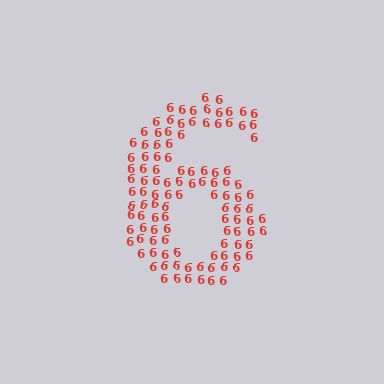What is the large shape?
The large shape is the digit 6.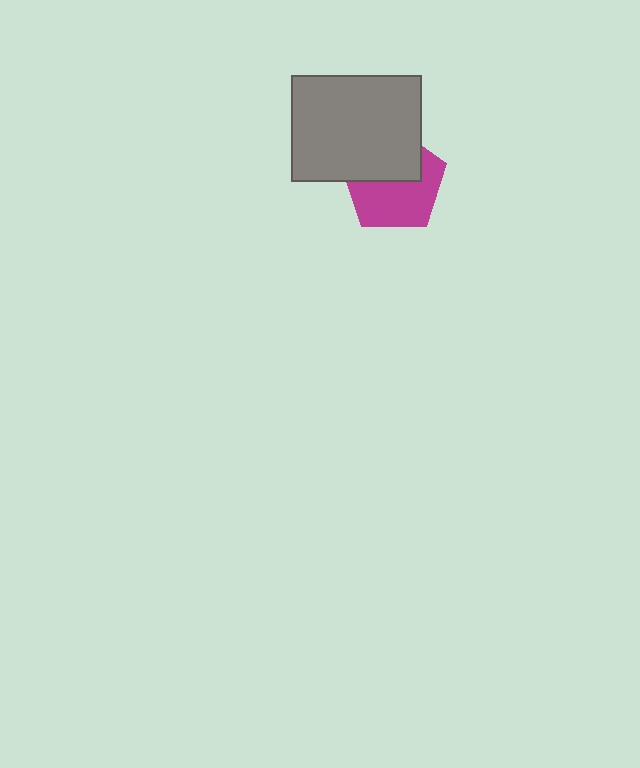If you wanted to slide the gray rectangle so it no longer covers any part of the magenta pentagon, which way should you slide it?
Slide it up — that is the most direct way to separate the two shapes.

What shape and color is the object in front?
The object in front is a gray rectangle.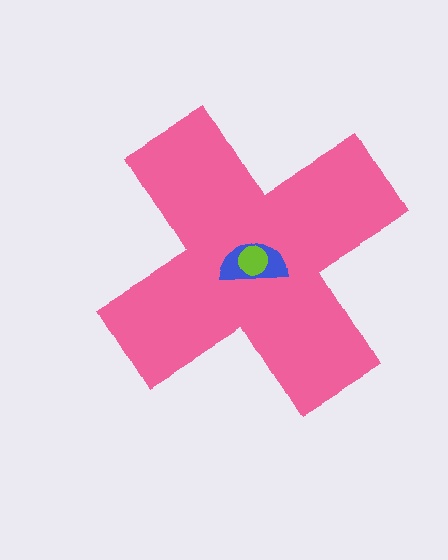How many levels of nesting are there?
3.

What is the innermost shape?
The lime circle.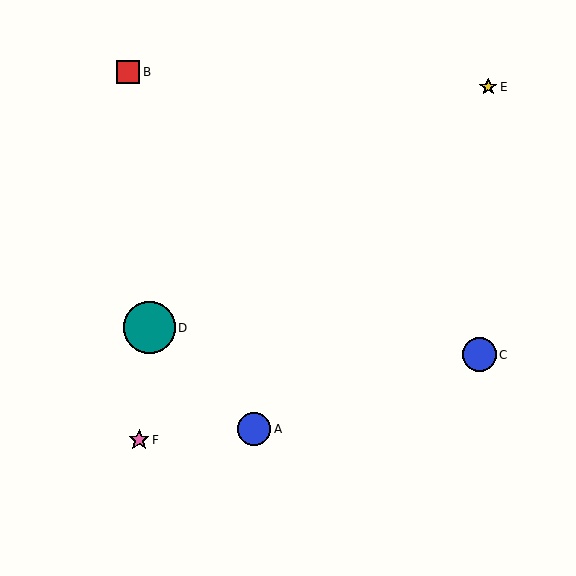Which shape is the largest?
The teal circle (labeled D) is the largest.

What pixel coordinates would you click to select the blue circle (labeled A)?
Click at (254, 429) to select the blue circle A.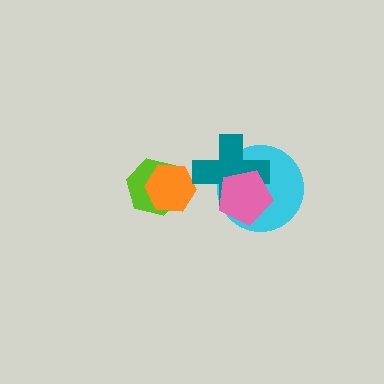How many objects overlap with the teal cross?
2 objects overlap with the teal cross.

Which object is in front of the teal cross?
The pink pentagon is in front of the teal cross.